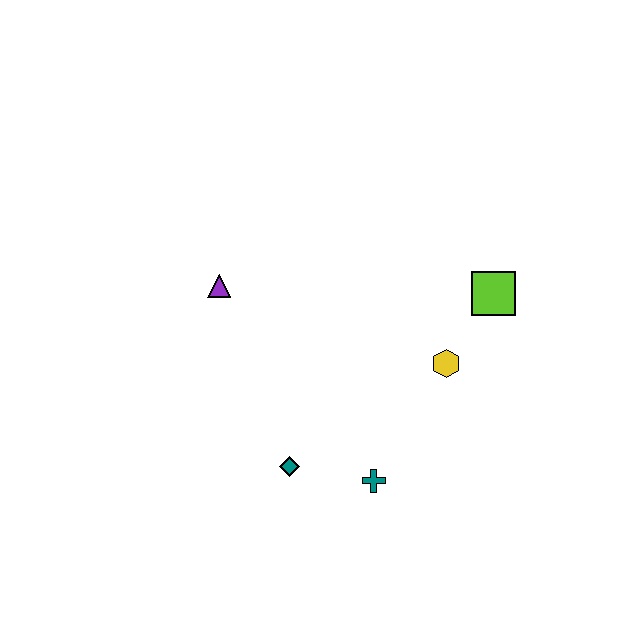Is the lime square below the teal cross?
No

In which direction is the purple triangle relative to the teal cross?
The purple triangle is above the teal cross.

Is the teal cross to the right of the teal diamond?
Yes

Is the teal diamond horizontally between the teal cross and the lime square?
No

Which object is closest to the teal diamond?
The teal cross is closest to the teal diamond.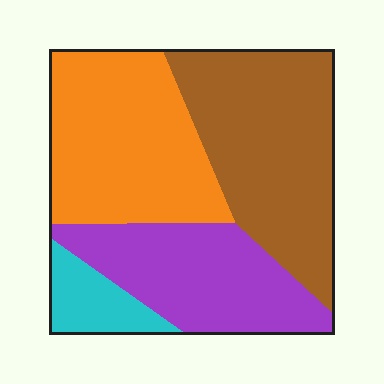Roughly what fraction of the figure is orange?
Orange covers 32% of the figure.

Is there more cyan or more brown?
Brown.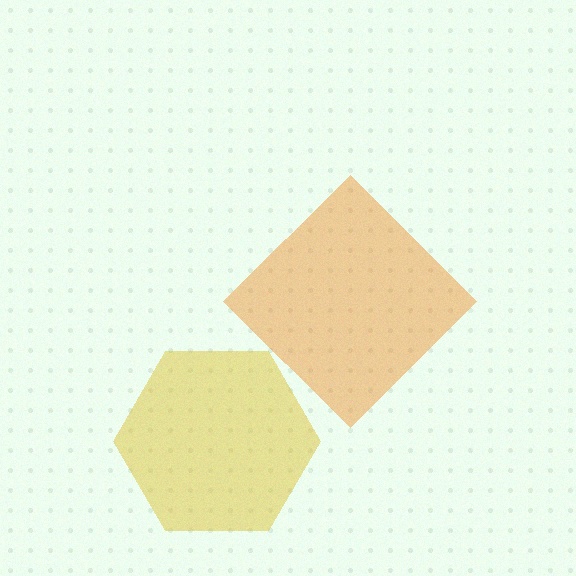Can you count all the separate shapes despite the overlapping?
Yes, there are 2 separate shapes.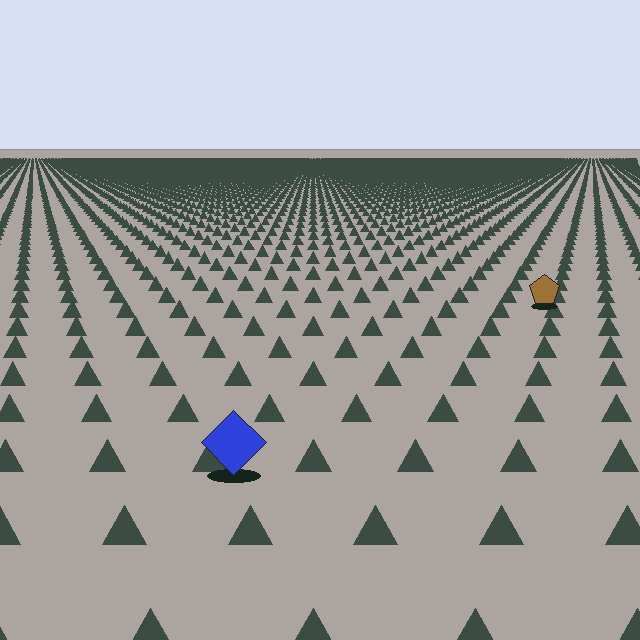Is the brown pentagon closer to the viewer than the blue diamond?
No. The blue diamond is closer — you can tell from the texture gradient: the ground texture is coarser near it.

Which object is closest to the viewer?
The blue diamond is closest. The texture marks near it are larger and more spread out.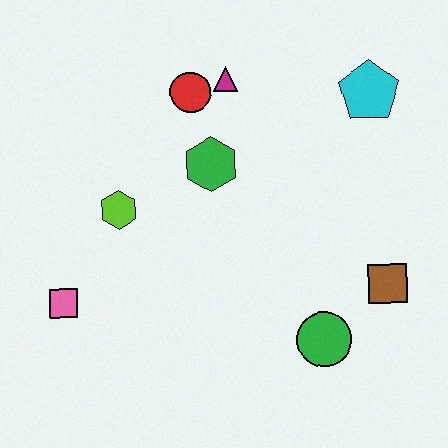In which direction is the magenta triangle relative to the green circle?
The magenta triangle is above the green circle.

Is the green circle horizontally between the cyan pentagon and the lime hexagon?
Yes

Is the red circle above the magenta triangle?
No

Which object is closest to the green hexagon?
The red circle is closest to the green hexagon.